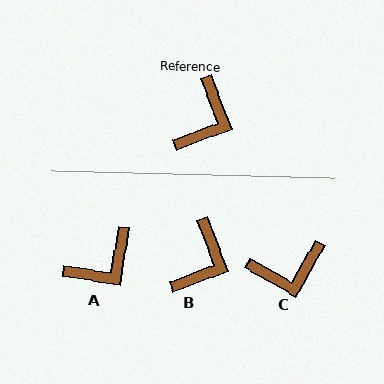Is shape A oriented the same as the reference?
No, it is off by about 30 degrees.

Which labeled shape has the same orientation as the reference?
B.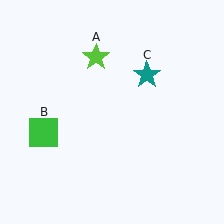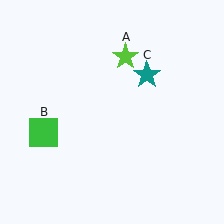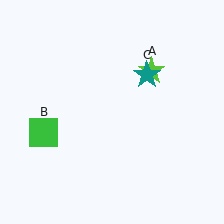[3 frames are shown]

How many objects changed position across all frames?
1 object changed position: lime star (object A).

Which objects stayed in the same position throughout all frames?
Green square (object B) and teal star (object C) remained stationary.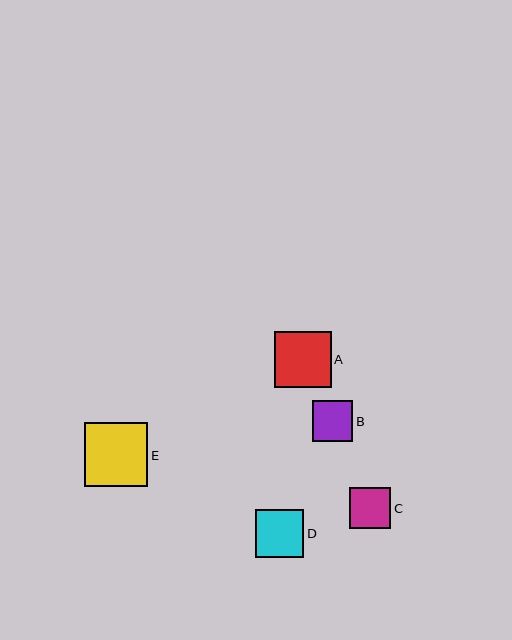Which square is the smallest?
Square B is the smallest with a size of approximately 41 pixels.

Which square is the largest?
Square E is the largest with a size of approximately 63 pixels.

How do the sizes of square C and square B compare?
Square C and square B are approximately the same size.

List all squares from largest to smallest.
From largest to smallest: E, A, D, C, B.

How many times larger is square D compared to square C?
Square D is approximately 1.2 times the size of square C.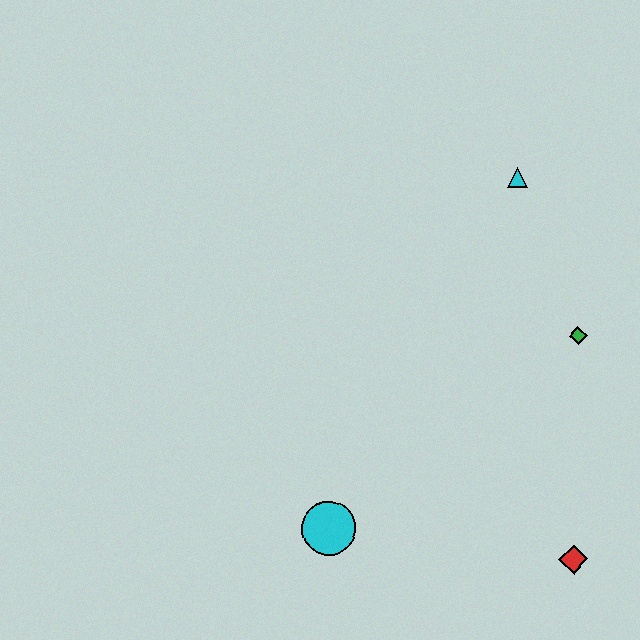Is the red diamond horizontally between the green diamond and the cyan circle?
Yes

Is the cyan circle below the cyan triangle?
Yes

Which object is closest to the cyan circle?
The red diamond is closest to the cyan circle.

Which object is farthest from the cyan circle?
The cyan triangle is farthest from the cyan circle.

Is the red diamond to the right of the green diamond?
No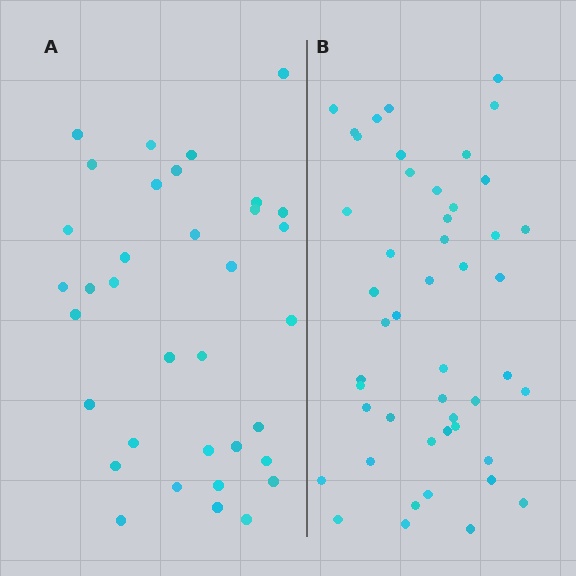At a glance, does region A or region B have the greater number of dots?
Region B (the right region) has more dots.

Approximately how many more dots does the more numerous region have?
Region B has approximately 15 more dots than region A.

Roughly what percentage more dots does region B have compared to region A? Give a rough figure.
About 35% more.